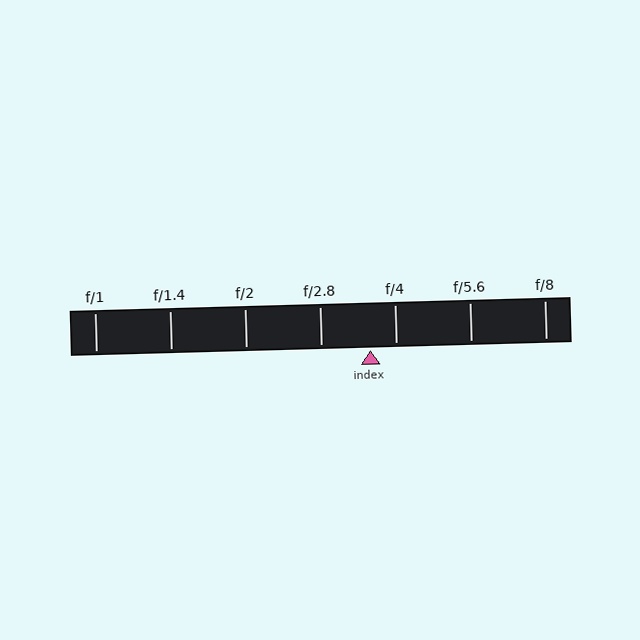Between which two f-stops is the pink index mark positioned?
The index mark is between f/2.8 and f/4.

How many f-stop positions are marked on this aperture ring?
There are 7 f-stop positions marked.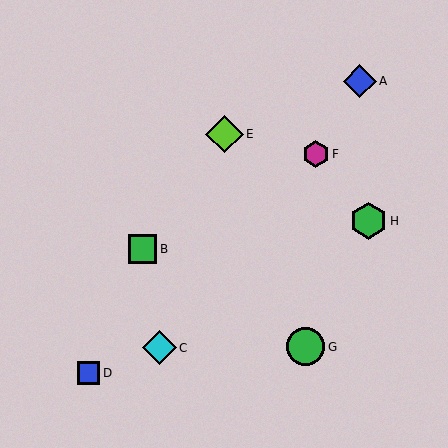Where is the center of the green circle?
The center of the green circle is at (306, 347).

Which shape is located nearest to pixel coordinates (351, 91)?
The blue diamond (labeled A) at (360, 81) is nearest to that location.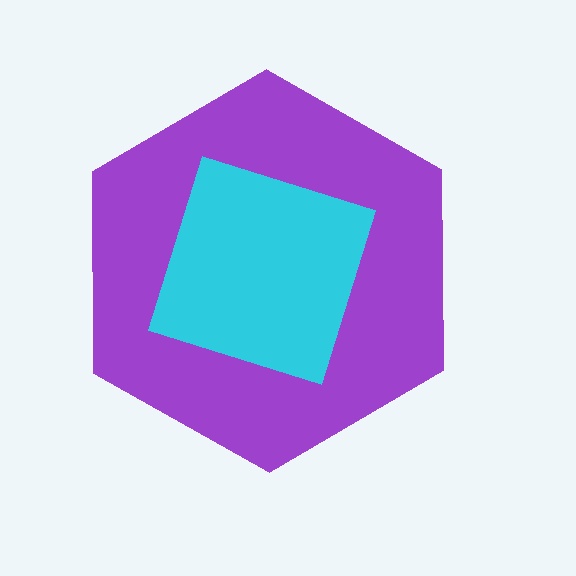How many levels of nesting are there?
2.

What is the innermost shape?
The cyan square.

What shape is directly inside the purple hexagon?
The cyan square.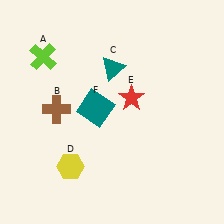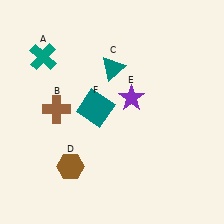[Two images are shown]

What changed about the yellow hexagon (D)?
In Image 1, D is yellow. In Image 2, it changed to brown.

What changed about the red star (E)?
In Image 1, E is red. In Image 2, it changed to purple.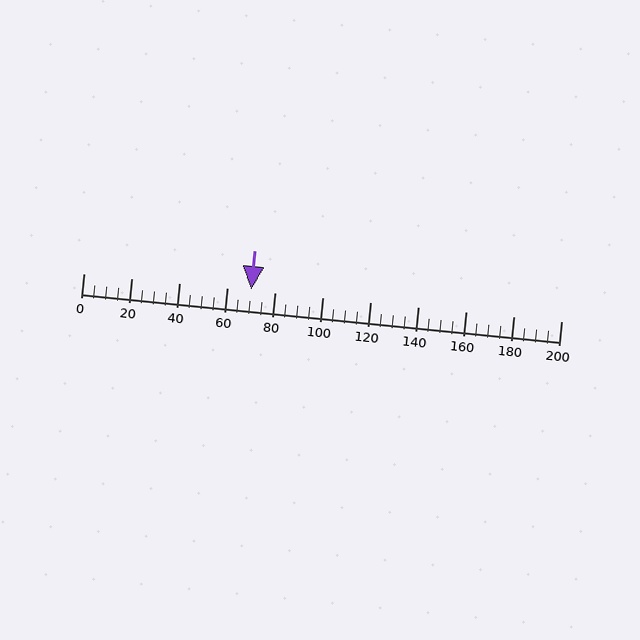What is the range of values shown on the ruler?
The ruler shows values from 0 to 200.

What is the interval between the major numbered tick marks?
The major tick marks are spaced 20 units apart.